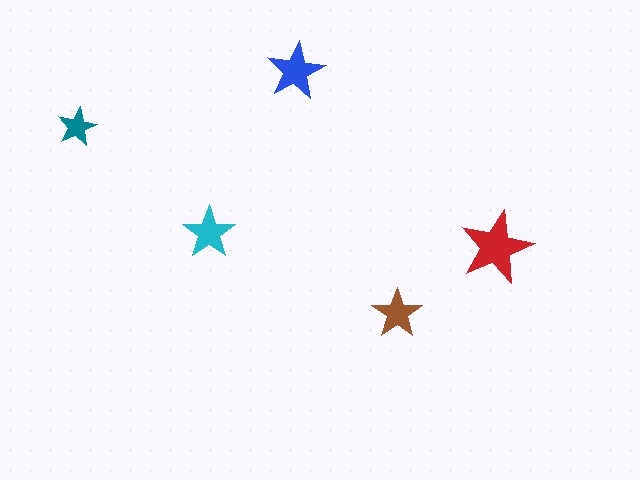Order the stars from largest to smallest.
the red one, the blue one, the cyan one, the brown one, the teal one.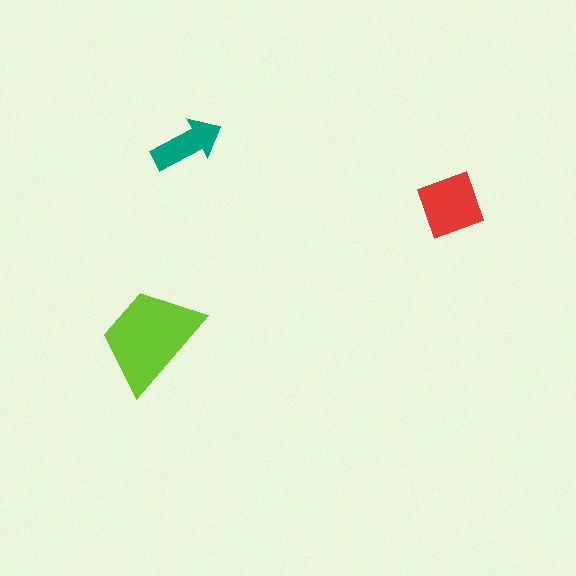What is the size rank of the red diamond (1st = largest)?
2nd.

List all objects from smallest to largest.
The teal arrow, the red diamond, the lime trapezoid.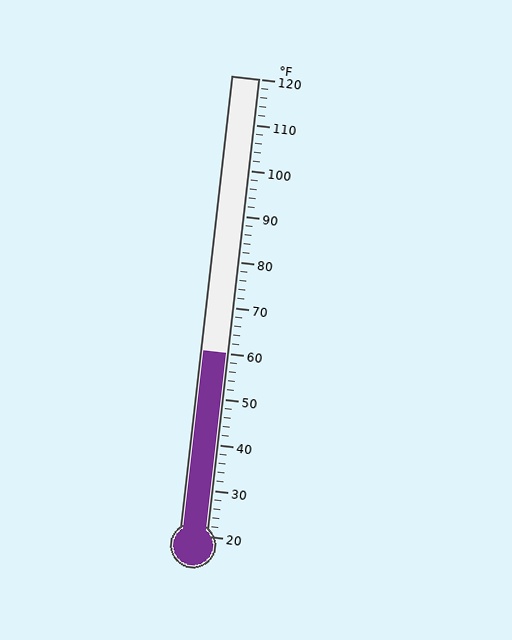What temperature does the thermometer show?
The thermometer shows approximately 60°F.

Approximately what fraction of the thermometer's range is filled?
The thermometer is filled to approximately 40% of its range.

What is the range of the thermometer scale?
The thermometer scale ranges from 20°F to 120°F.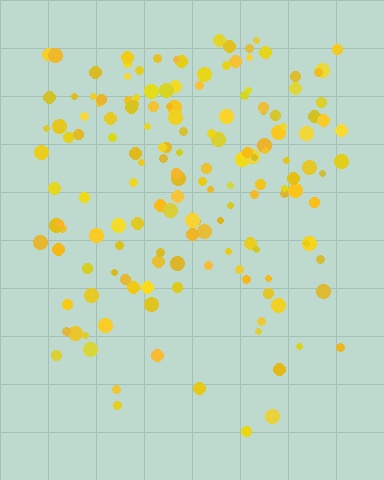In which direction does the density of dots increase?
From bottom to top, with the top side densest.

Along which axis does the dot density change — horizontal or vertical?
Vertical.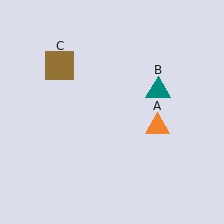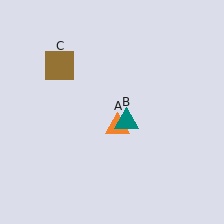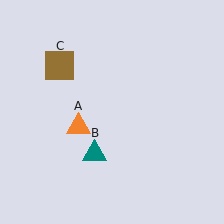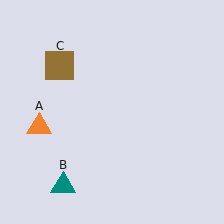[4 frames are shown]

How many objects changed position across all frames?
2 objects changed position: orange triangle (object A), teal triangle (object B).